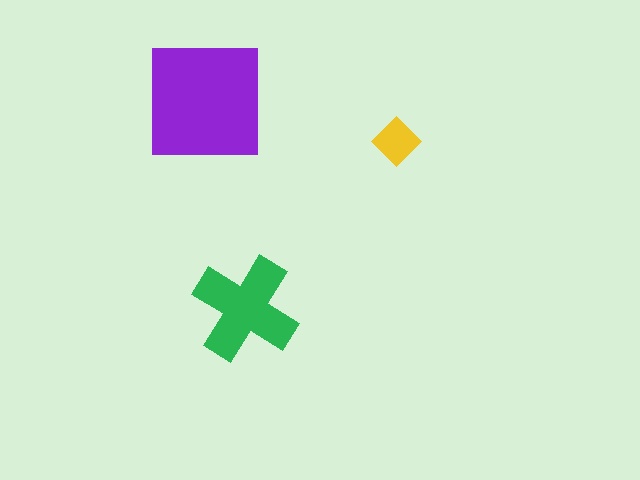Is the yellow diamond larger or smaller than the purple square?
Smaller.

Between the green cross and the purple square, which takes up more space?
The purple square.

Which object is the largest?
The purple square.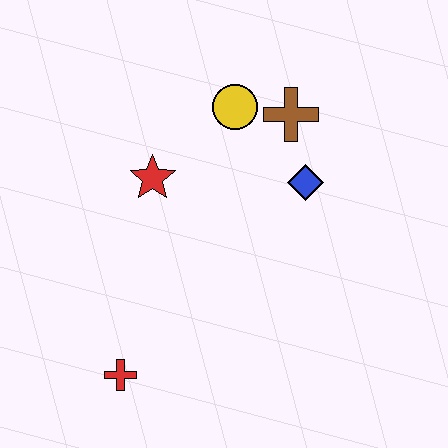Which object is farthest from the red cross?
The brown cross is farthest from the red cross.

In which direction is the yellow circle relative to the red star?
The yellow circle is to the right of the red star.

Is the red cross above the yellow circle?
No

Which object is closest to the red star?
The yellow circle is closest to the red star.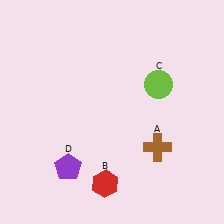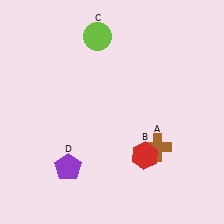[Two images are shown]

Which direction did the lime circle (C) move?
The lime circle (C) moved left.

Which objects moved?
The objects that moved are: the red hexagon (B), the lime circle (C).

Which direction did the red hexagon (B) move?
The red hexagon (B) moved right.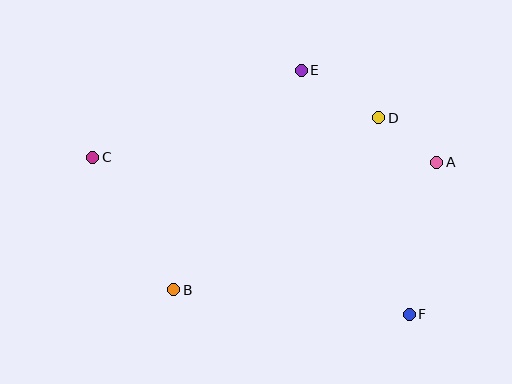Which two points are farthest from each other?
Points C and F are farthest from each other.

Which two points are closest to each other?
Points A and D are closest to each other.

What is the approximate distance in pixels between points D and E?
The distance between D and E is approximately 90 pixels.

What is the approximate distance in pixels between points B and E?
The distance between B and E is approximately 254 pixels.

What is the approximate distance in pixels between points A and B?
The distance between A and B is approximately 292 pixels.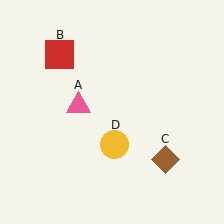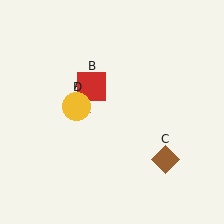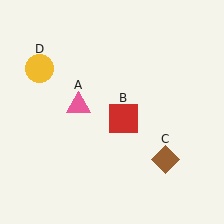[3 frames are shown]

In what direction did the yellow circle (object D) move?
The yellow circle (object D) moved up and to the left.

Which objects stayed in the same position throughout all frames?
Pink triangle (object A) and brown diamond (object C) remained stationary.